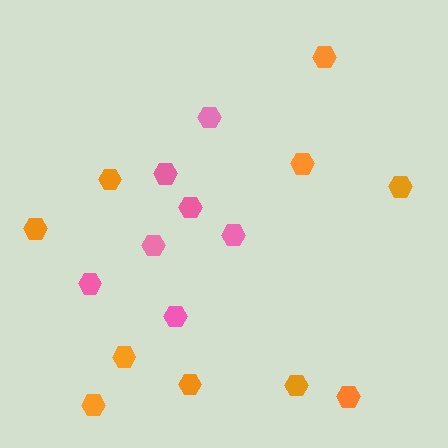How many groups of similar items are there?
There are 2 groups: one group of pink hexagons (7) and one group of orange hexagons (10).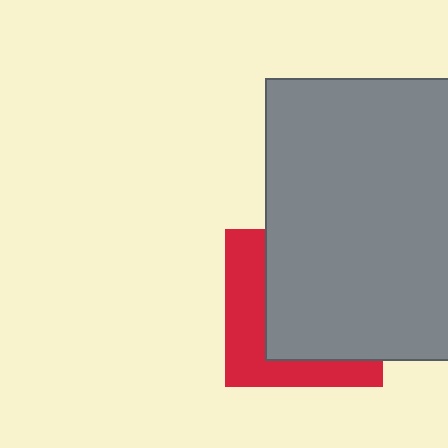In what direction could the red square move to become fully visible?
The red square could move toward the lower-left. That would shift it out from behind the gray rectangle entirely.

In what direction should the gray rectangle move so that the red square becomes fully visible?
The gray rectangle should move toward the upper-right. That is the shortest direction to clear the overlap and leave the red square fully visible.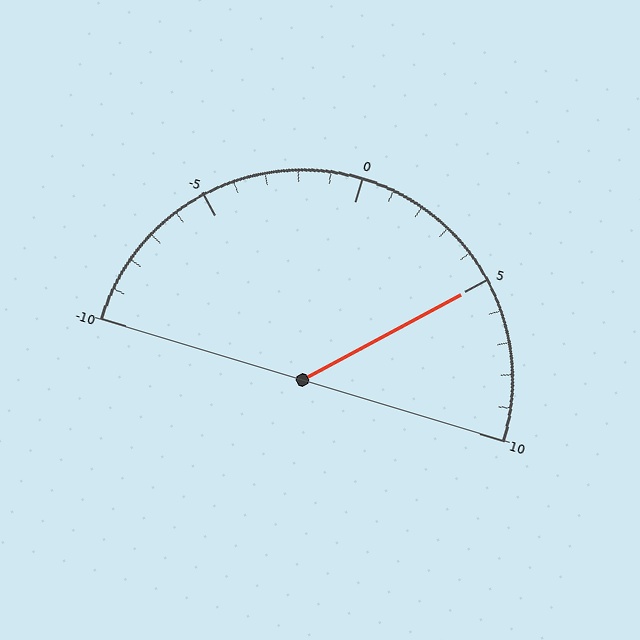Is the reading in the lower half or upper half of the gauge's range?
The reading is in the upper half of the range (-10 to 10).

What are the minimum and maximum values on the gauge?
The gauge ranges from -10 to 10.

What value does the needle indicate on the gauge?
The needle indicates approximately 5.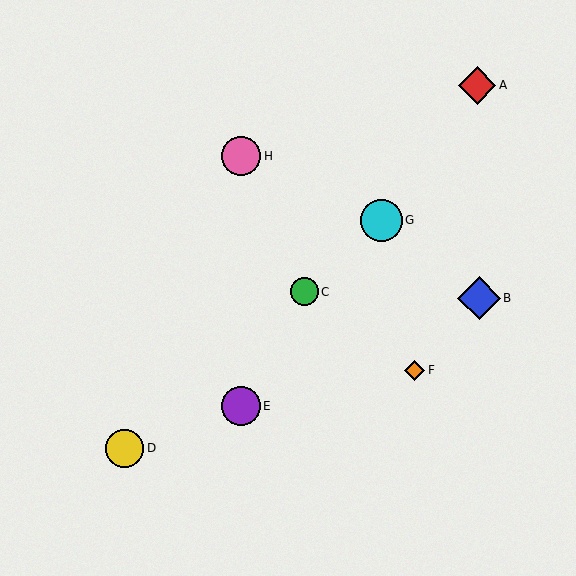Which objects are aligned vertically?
Objects E, H are aligned vertically.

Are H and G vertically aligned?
No, H is at x≈241 and G is at x≈381.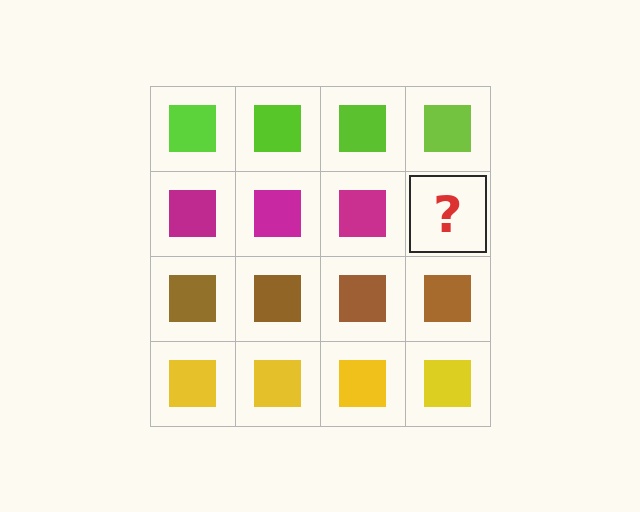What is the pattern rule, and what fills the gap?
The rule is that each row has a consistent color. The gap should be filled with a magenta square.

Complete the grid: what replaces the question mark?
The question mark should be replaced with a magenta square.